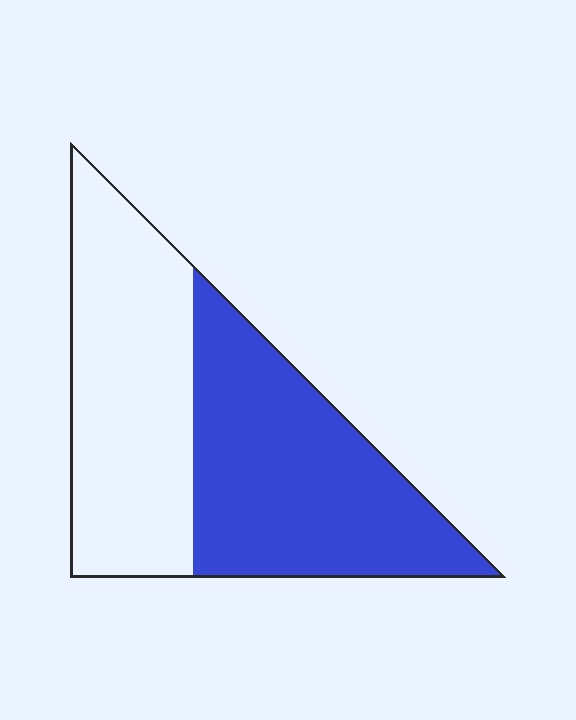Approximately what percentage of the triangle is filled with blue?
Approximately 50%.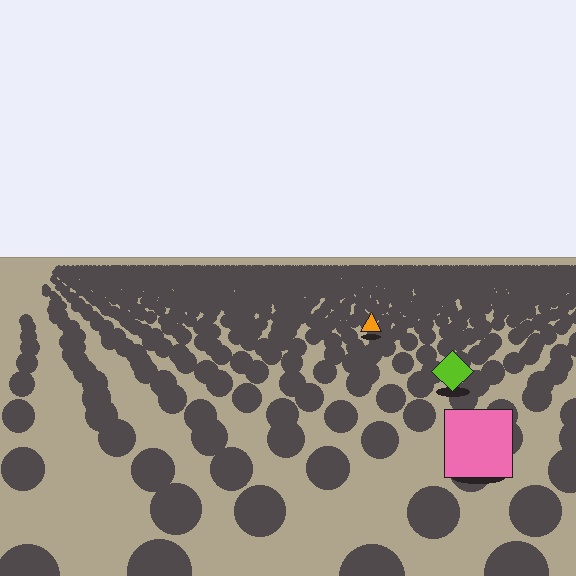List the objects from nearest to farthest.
From nearest to farthest: the pink square, the lime diamond, the orange triangle.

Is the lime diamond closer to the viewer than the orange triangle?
Yes. The lime diamond is closer — you can tell from the texture gradient: the ground texture is coarser near it.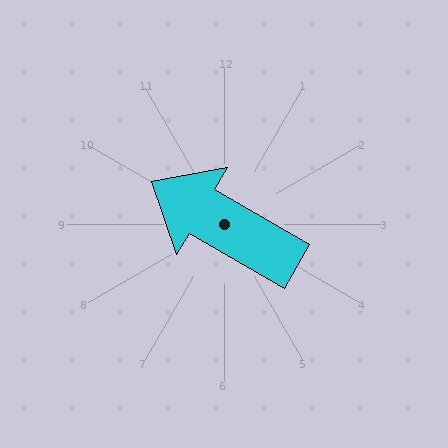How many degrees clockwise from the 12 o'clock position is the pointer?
Approximately 300 degrees.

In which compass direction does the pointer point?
Northwest.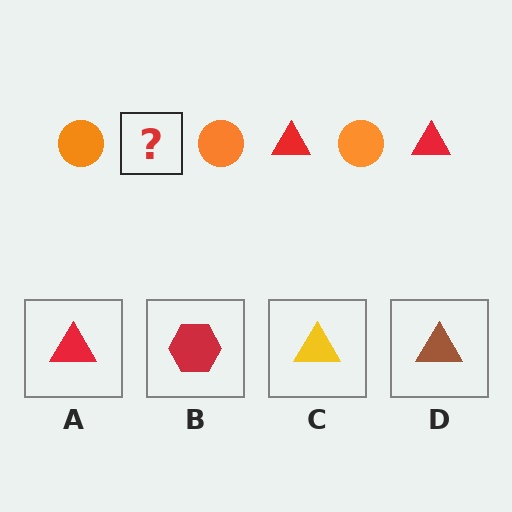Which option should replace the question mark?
Option A.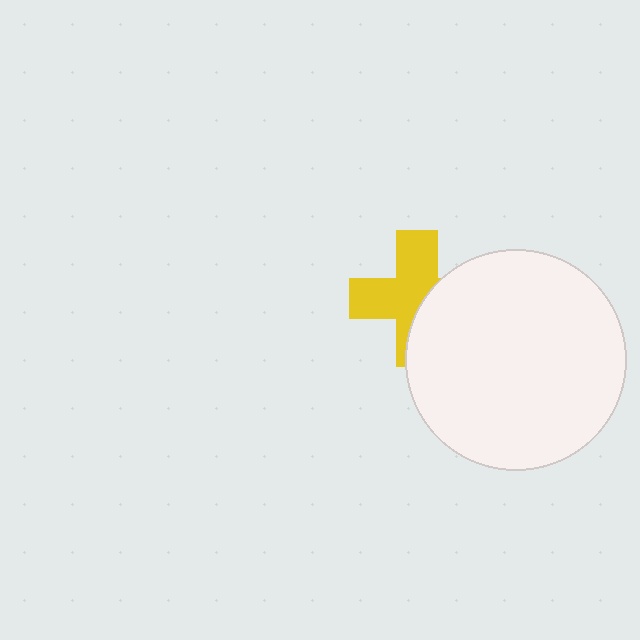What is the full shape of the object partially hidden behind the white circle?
The partially hidden object is a yellow cross.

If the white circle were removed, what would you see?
You would see the complete yellow cross.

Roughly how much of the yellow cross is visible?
About half of it is visible (roughly 59%).